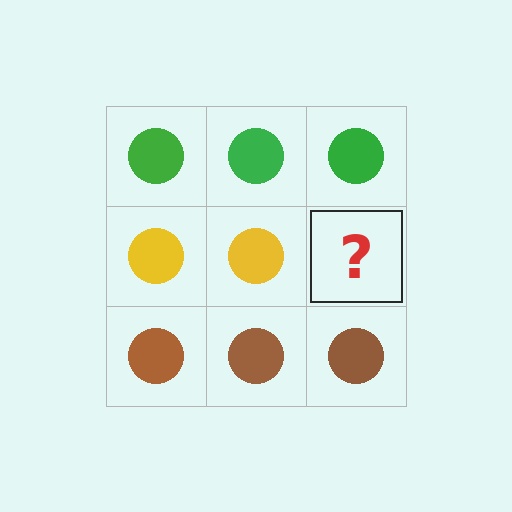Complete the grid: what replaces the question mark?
The question mark should be replaced with a yellow circle.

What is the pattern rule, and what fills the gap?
The rule is that each row has a consistent color. The gap should be filled with a yellow circle.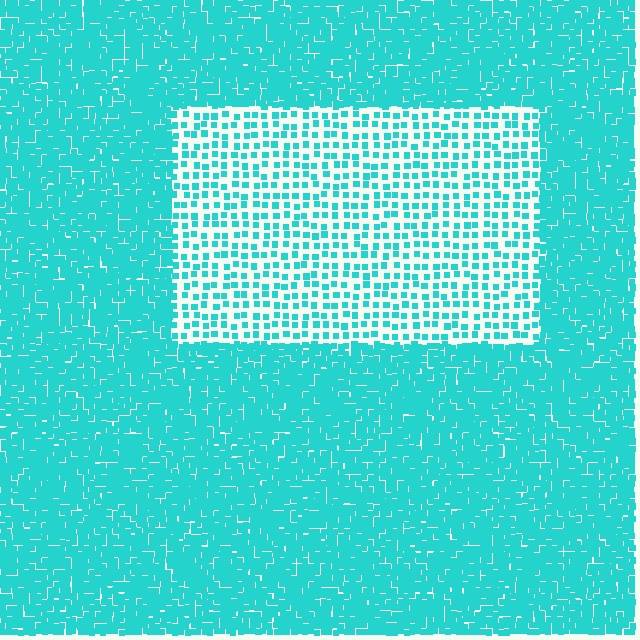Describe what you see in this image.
The image contains small cyan elements arranged at two different densities. A rectangle-shaped region is visible where the elements are less densely packed than the surrounding area.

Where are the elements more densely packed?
The elements are more densely packed outside the rectangle boundary.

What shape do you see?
I see a rectangle.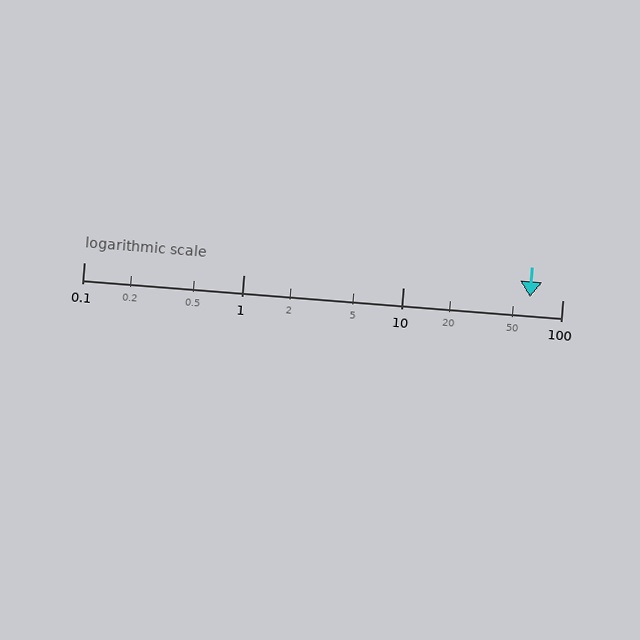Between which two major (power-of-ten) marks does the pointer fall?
The pointer is between 10 and 100.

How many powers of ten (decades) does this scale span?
The scale spans 3 decades, from 0.1 to 100.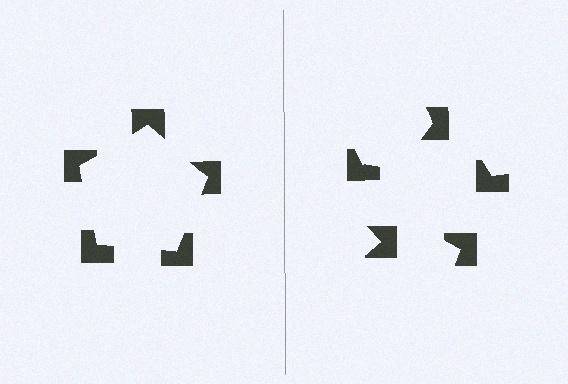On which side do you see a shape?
An illusory pentagon appears on the left side. On the right side the wedge cuts are rotated, so no coherent shape forms.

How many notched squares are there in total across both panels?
10 — 5 on each side.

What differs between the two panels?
The notched squares are positioned identically on both sides; only the wedge orientations differ. On the left they align to a pentagon; on the right they are misaligned.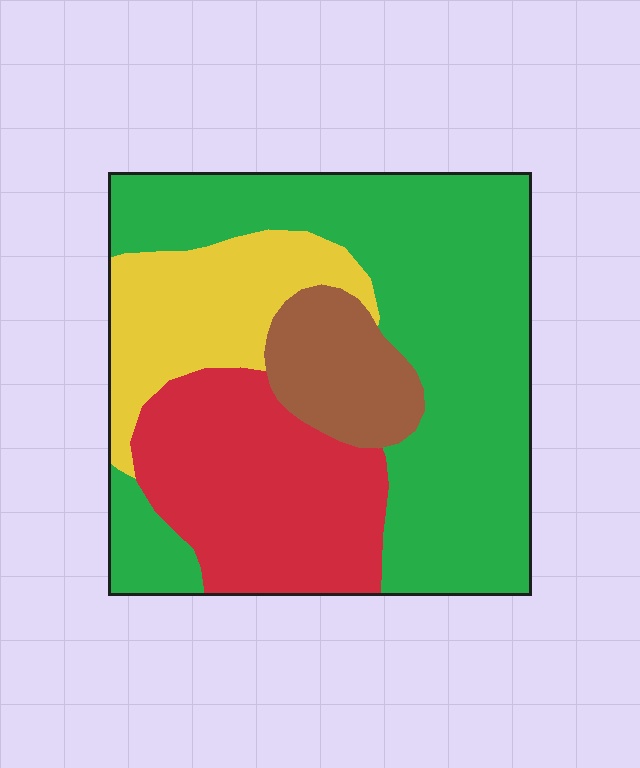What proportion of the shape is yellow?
Yellow takes up less than a sixth of the shape.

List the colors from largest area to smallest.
From largest to smallest: green, red, yellow, brown.